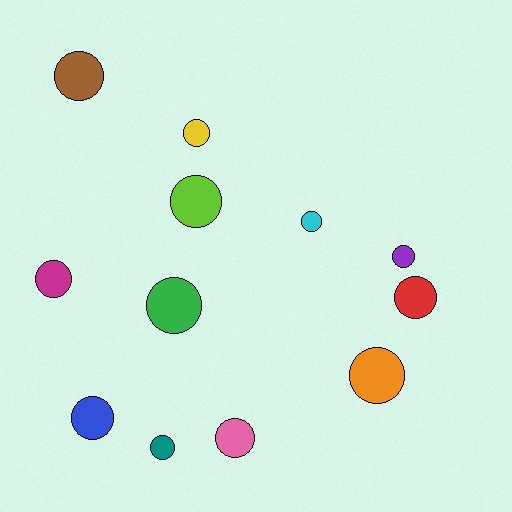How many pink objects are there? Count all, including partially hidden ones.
There is 1 pink object.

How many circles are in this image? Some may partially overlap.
There are 12 circles.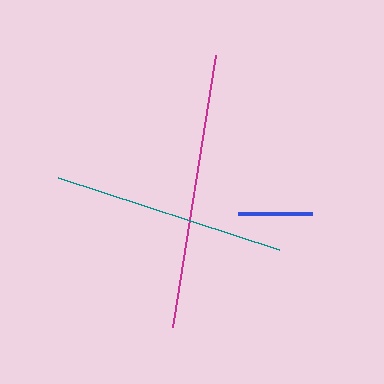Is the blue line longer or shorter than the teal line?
The teal line is longer than the blue line.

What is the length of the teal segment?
The teal segment is approximately 233 pixels long.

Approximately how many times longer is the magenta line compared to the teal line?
The magenta line is approximately 1.2 times the length of the teal line.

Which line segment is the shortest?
The blue line is the shortest at approximately 74 pixels.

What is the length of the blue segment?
The blue segment is approximately 74 pixels long.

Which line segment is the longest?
The magenta line is the longest at approximately 276 pixels.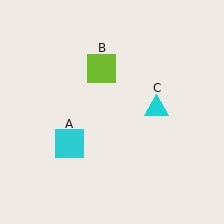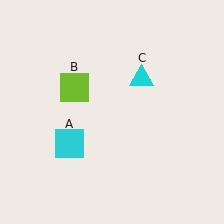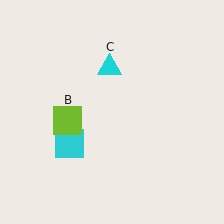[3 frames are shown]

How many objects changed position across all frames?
2 objects changed position: lime square (object B), cyan triangle (object C).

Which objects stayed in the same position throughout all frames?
Cyan square (object A) remained stationary.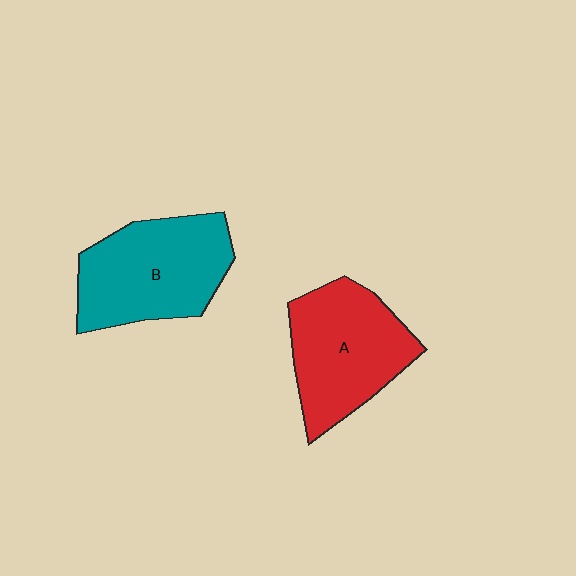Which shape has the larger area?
Shape B (teal).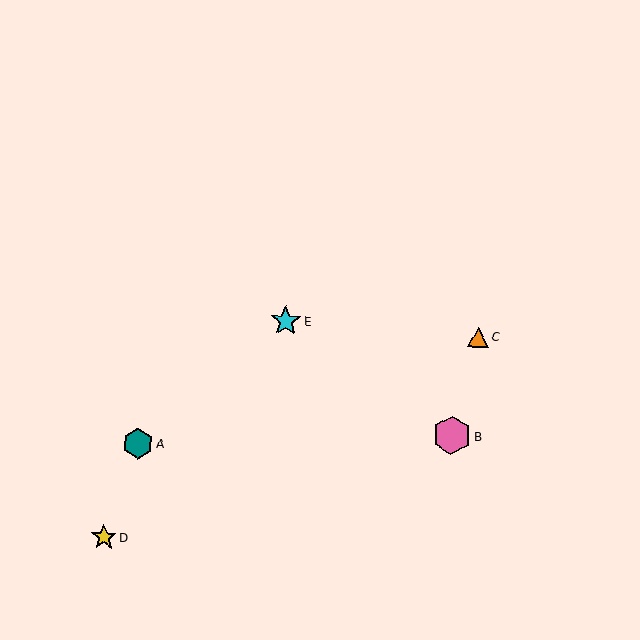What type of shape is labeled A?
Shape A is a teal hexagon.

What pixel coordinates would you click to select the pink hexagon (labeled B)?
Click at (452, 435) to select the pink hexagon B.